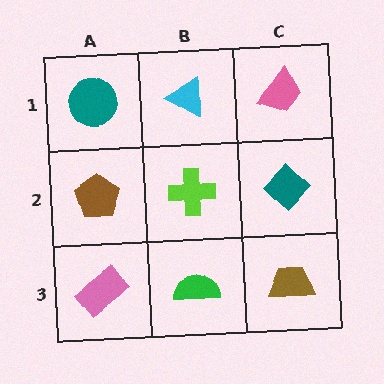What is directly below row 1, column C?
A teal diamond.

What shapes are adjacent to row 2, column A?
A teal circle (row 1, column A), a pink rectangle (row 3, column A), a lime cross (row 2, column B).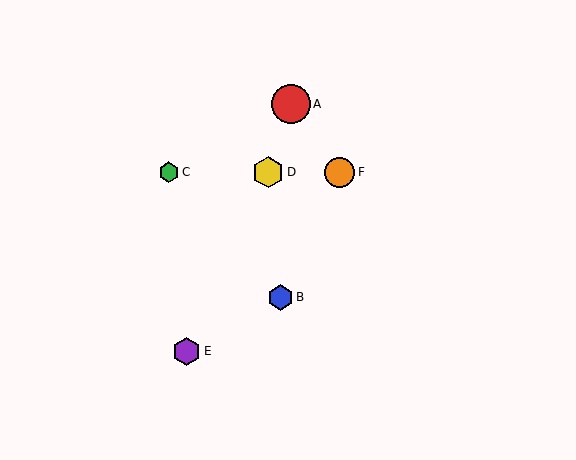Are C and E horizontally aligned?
No, C is at y≈172 and E is at y≈351.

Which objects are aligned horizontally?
Objects C, D, F are aligned horizontally.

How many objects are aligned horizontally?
3 objects (C, D, F) are aligned horizontally.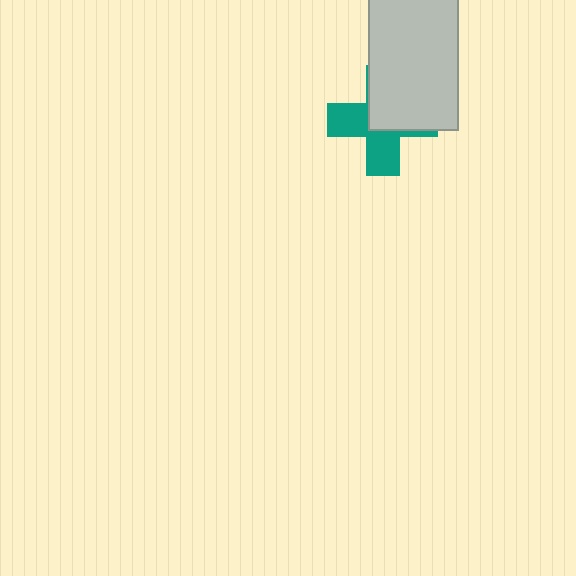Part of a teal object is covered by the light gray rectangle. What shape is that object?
It is a cross.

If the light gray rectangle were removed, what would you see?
You would see the complete teal cross.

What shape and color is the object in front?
The object in front is a light gray rectangle.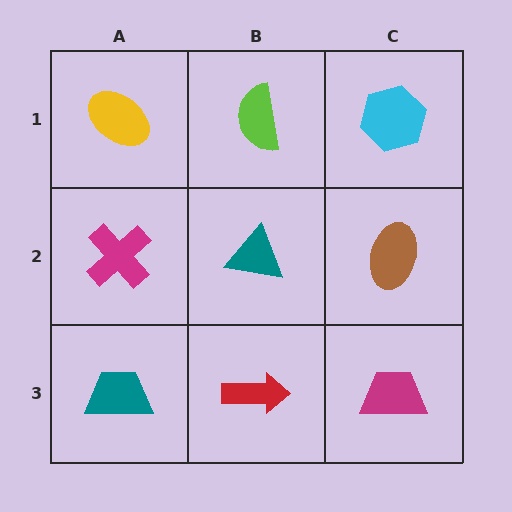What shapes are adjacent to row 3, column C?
A brown ellipse (row 2, column C), a red arrow (row 3, column B).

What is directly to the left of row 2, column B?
A magenta cross.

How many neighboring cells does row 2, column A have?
3.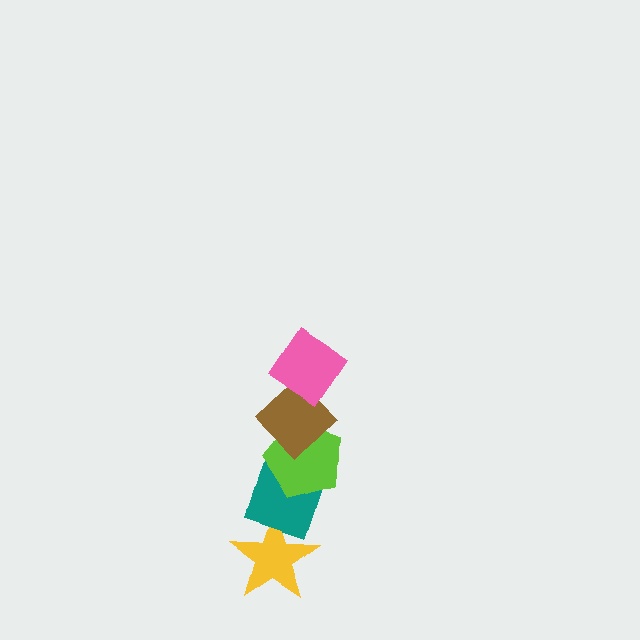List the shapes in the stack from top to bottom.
From top to bottom: the pink diamond, the brown diamond, the lime pentagon, the teal diamond, the yellow star.